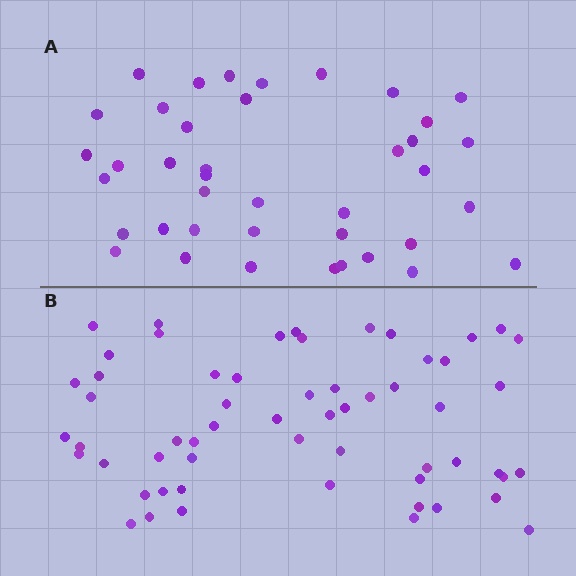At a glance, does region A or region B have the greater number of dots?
Region B (the bottom region) has more dots.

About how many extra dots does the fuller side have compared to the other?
Region B has approximately 20 more dots than region A.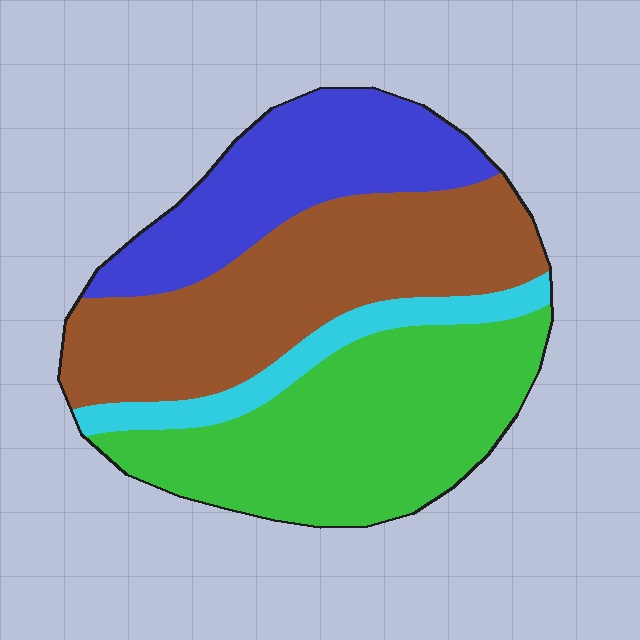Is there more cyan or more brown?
Brown.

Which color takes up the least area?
Cyan, at roughly 10%.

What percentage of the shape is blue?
Blue covers 23% of the shape.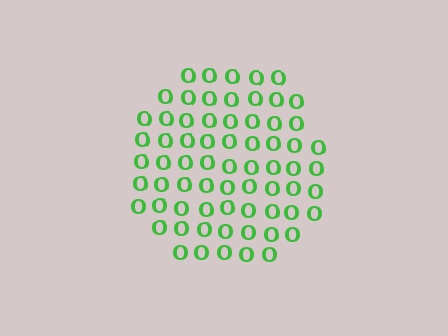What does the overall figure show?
The overall figure shows a circle.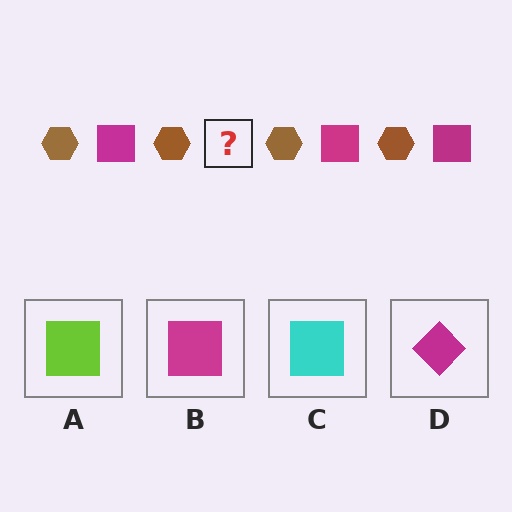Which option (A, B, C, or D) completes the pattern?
B.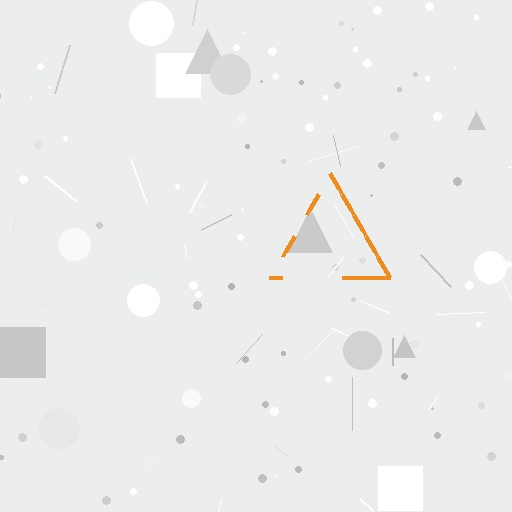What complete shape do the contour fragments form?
The contour fragments form a triangle.